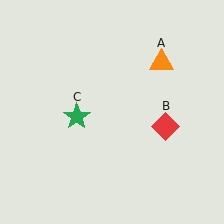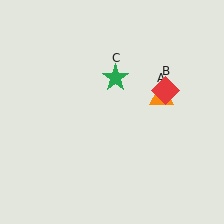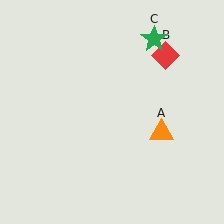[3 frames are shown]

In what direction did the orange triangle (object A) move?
The orange triangle (object A) moved down.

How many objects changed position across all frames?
3 objects changed position: orange triangle (object A), red diamond (object B), green star (object C).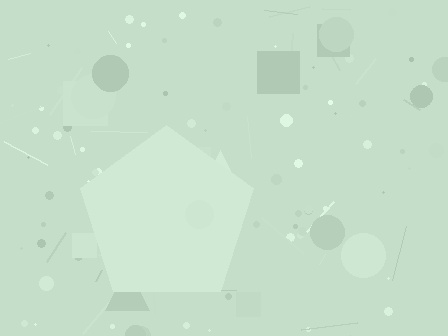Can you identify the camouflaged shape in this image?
The camouflaged shape is a pentagon.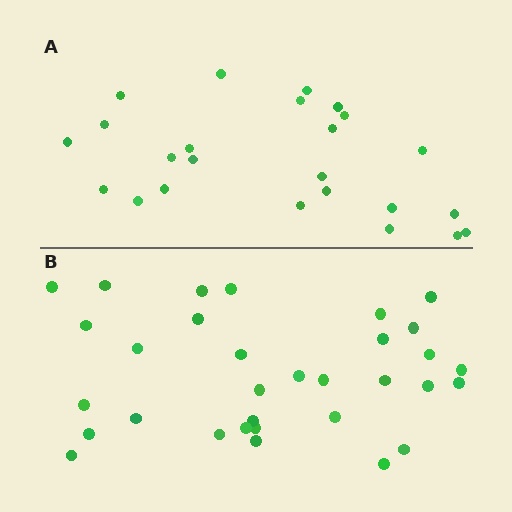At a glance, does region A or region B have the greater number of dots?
Region B (the bottom region) has more dots.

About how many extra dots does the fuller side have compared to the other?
Region B has roughly 8 or so more dots than region A.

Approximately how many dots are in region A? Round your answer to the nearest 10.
About 20 dots. (The exact count is 24, which rounds to 20.)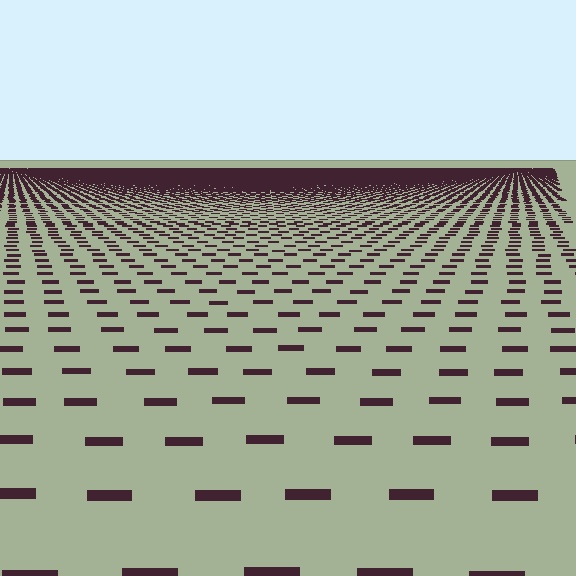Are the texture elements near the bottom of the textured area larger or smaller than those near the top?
Larger. Near the bottom, elements are closer to the viewer and appear at a bigger on-screen size.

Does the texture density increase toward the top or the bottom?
Density increases toward the top.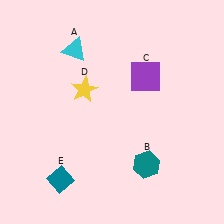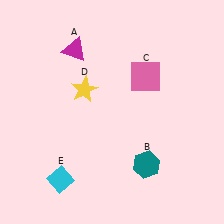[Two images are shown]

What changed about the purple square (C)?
In Image 1, C is purple. In Image 2, it changed to pink.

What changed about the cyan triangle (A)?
In Image 1, A is cyan. In Image 2, it changed to magenta.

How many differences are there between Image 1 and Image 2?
There are 3 differences between the two images.